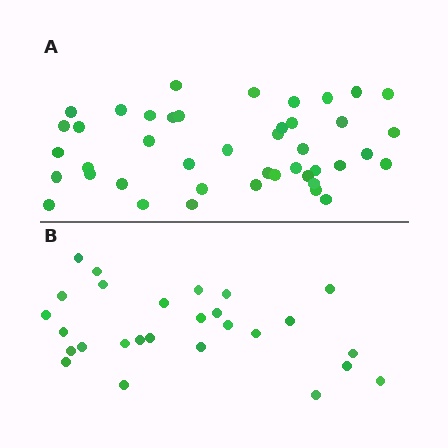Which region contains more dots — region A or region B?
Region A (the top region) has more dots.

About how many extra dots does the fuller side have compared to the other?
Region A has approximately 15 more dots than region B.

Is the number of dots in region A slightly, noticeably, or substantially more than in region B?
Region A has substantially more. The ratio is roughly 1.6 to 1.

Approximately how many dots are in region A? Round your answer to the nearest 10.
About 40 dots. (The exact count is 43, which rounds to 40.)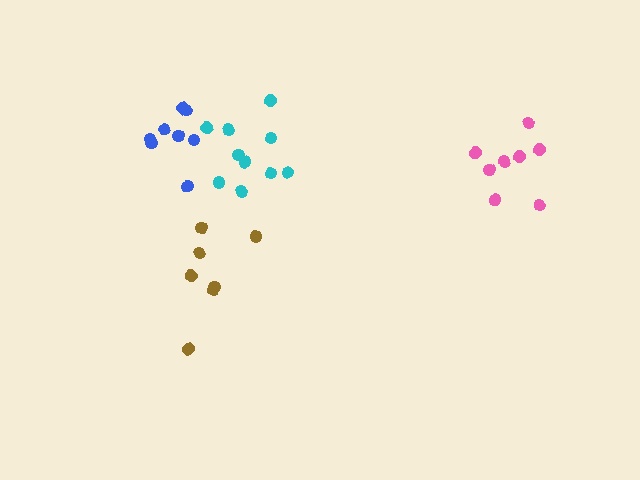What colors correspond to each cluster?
The clusters are colored: blue, pink, cyan, brown.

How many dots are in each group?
Group 1: 8 dots, Group 2: 8 dots, Group 3: 10 dots, Group 4: 7 dots (33 total).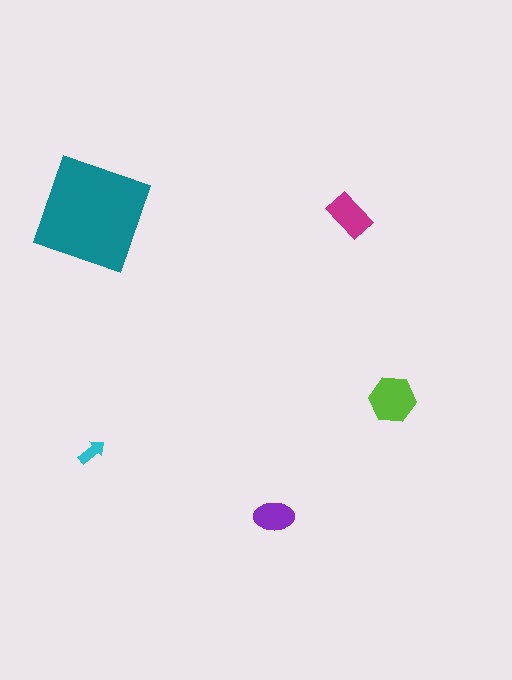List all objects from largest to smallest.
The teal square, the lime hexagon, the magenta rectangle, the purple ellipse, the cyan arrow.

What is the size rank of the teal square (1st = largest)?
1st.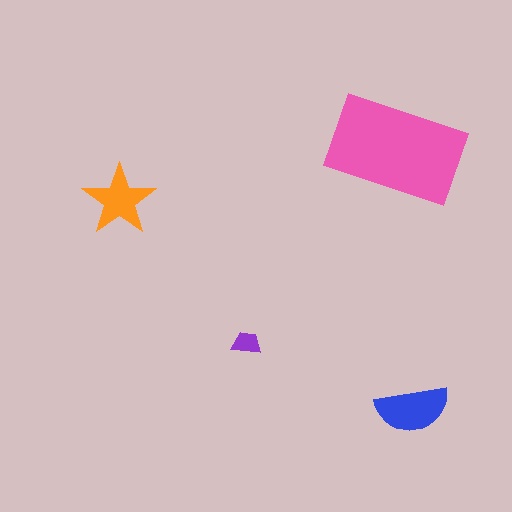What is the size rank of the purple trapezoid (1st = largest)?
4th.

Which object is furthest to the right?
The blue semicircle is rightmost.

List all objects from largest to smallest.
The pink rectangle, the blue semicircle, the orange star, the purple trapezoid.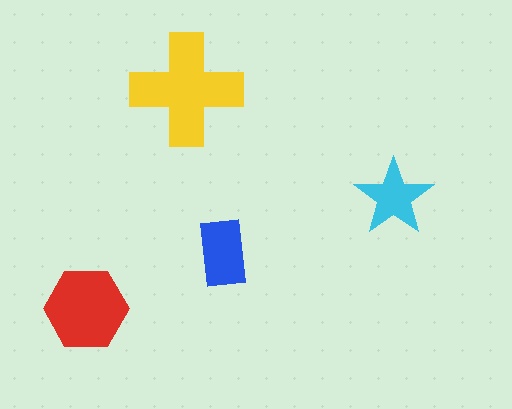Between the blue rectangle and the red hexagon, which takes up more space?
The red hexagon.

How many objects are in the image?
There are 4 objects in the image.